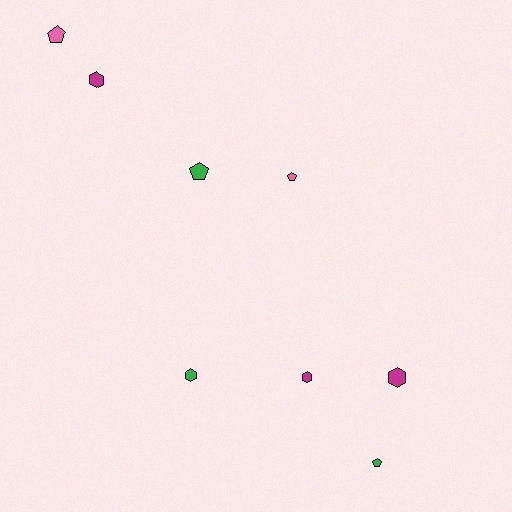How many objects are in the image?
There are 8 objects.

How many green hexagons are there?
There is 1 green hexagon.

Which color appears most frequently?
Green, with 3 objects.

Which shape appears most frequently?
Pentagon, with 4 objects.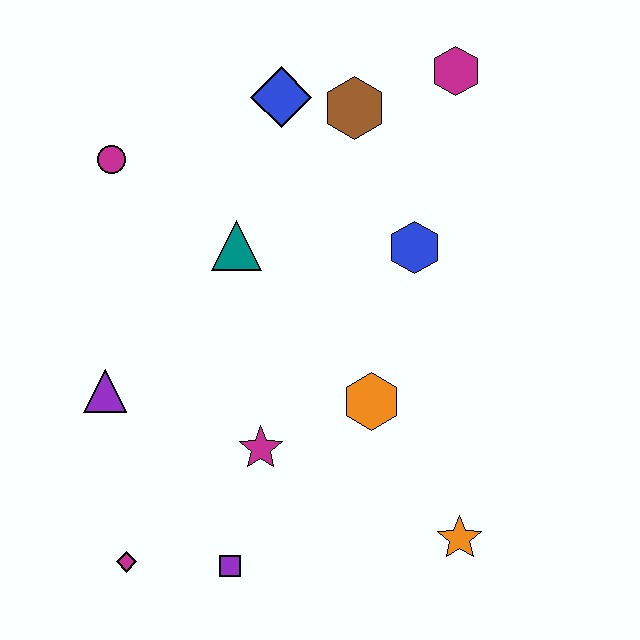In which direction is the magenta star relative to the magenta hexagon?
The magenta star is below the magenta hexagon.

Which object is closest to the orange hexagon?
The magenta star is closest to the orange hexagon.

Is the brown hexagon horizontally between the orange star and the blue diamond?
Yes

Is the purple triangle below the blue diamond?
Yes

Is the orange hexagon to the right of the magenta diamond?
Yes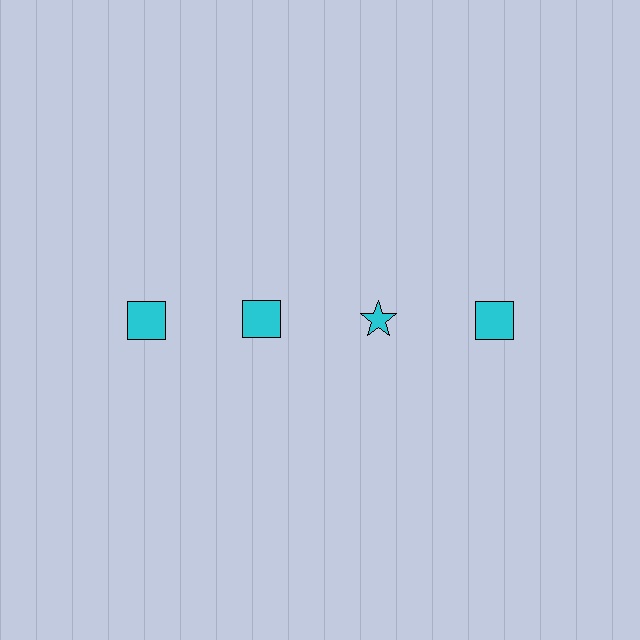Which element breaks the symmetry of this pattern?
The cyan star in the top row, center column breaks the symmetry. All other shapes are cyan squares.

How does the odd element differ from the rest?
It has a different shape: star instead of square.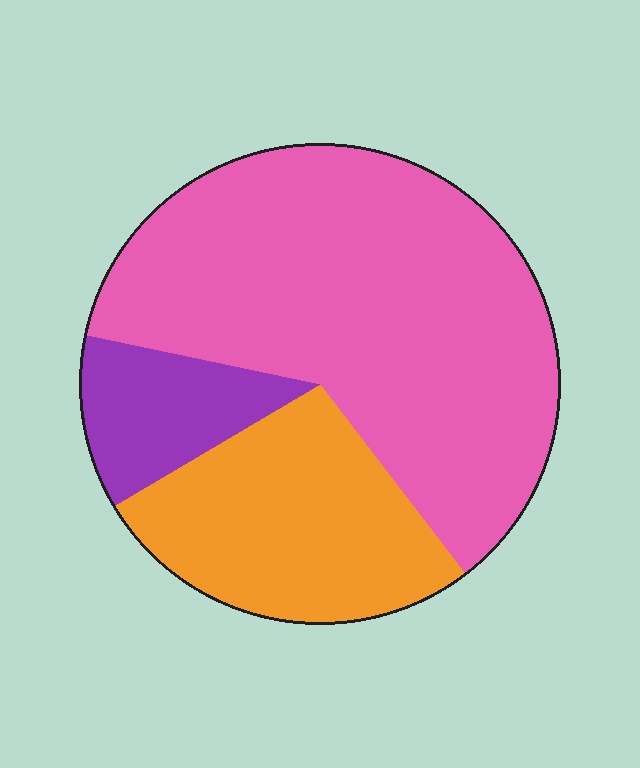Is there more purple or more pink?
Pink.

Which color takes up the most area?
Pink, at roughly 60%.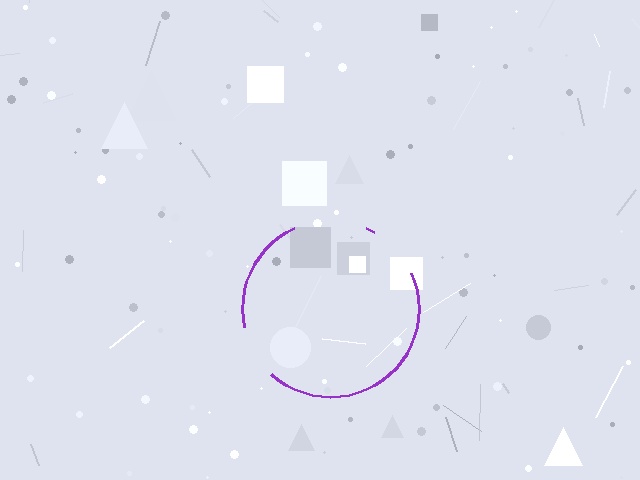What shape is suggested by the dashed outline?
The dashed outline suggests a circle.